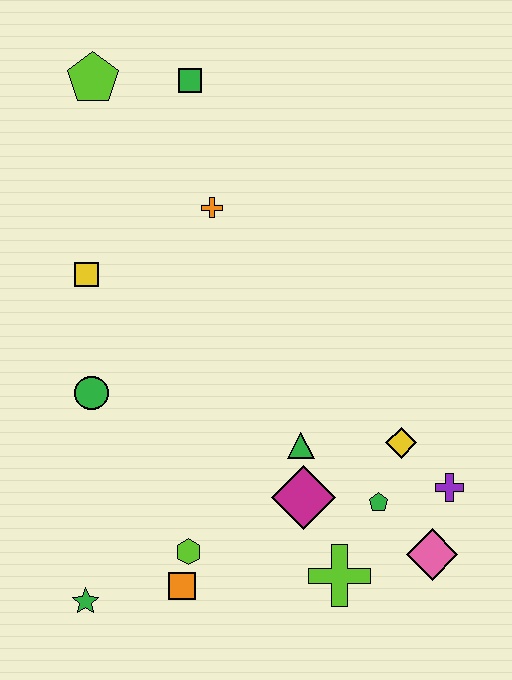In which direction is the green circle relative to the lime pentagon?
The green circle is below the lime pentagon.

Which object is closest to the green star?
The orange square is closest to the green star.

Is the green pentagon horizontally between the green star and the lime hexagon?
No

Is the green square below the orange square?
No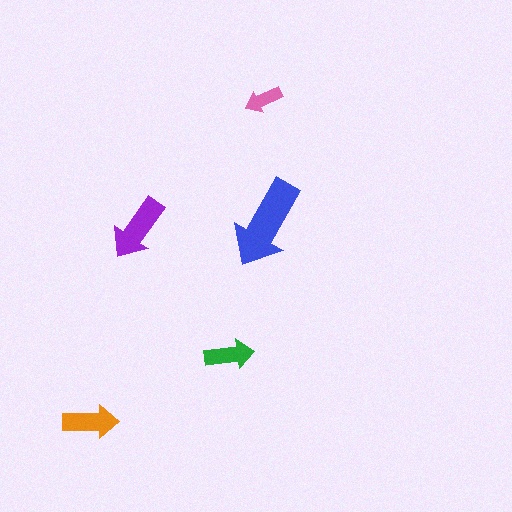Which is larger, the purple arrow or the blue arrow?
The blue one.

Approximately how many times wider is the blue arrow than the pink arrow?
About 2.5 times wider.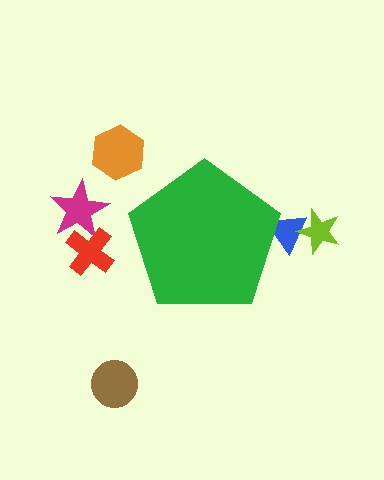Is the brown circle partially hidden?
No, the brown circle is fully visible.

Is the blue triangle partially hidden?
Yes, the blue triangle is partially hidden behind the green pentagon.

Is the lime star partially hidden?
No, the lime star is fully visible.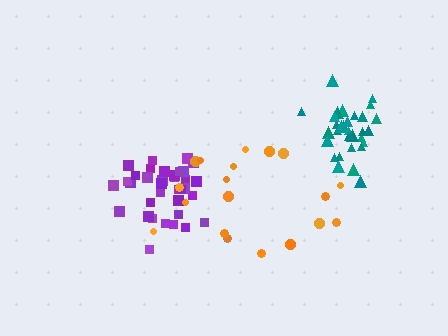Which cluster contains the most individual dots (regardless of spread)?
Purple (35).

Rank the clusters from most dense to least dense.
teal, purple, orange.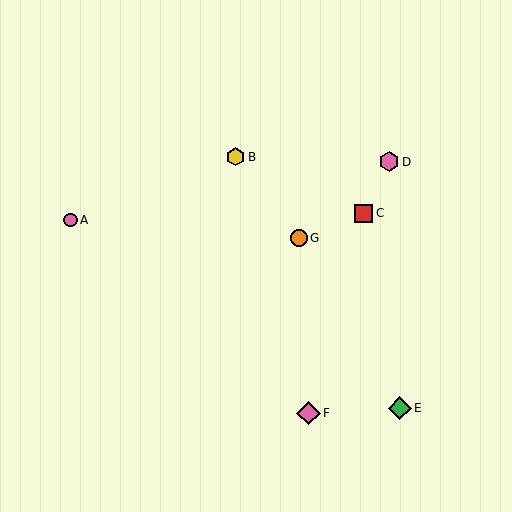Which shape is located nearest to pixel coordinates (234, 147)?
The yellow hexagon (labeled B) at (235, 157) is nearest to that location.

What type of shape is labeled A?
Shape A is a pink circle.